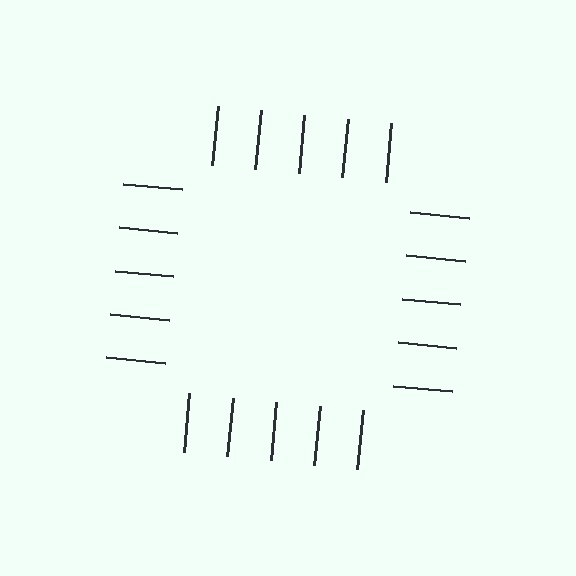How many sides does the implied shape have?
4 sides — the line-ends trace a square.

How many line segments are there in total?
20 — 5 along each of the 4 edges.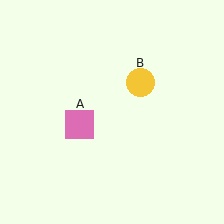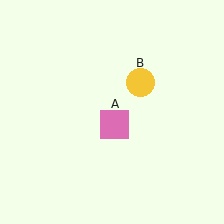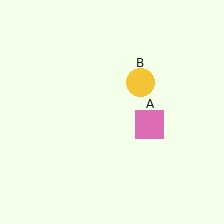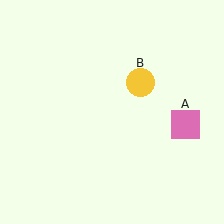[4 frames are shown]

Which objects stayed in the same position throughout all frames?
Yellow circle (object B) remained stationary.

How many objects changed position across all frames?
1 object changed position: pink square (object A).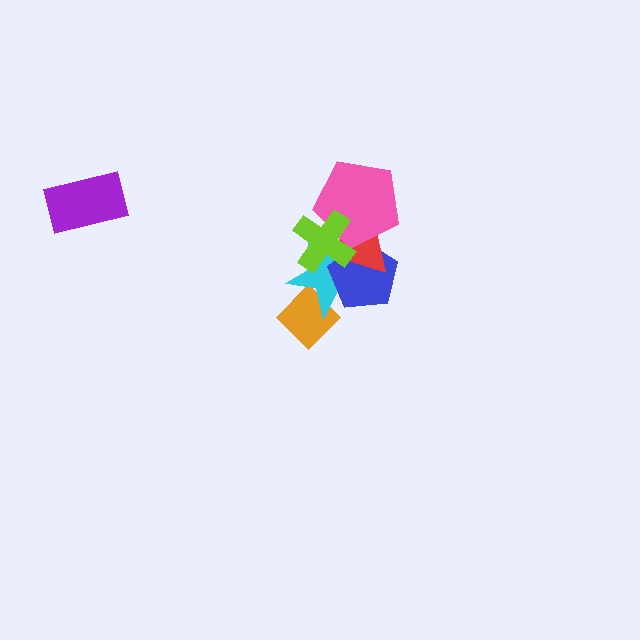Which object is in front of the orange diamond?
The cyan star is in front of the orange diamond.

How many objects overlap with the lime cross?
4 objects overlap with the lime cross.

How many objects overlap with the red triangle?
4 objects overlap with the red triangle.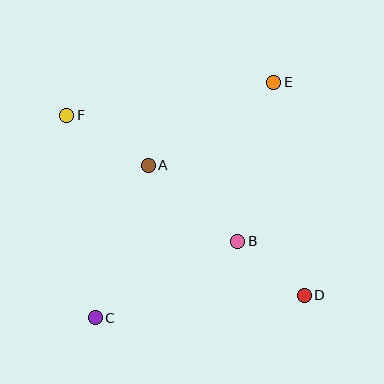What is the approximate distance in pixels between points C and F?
The distance between C and F is approximately 204 pixels.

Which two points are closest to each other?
Points B and D are closest to each other.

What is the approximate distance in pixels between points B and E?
The distance between B and E is approximately 163 pixels.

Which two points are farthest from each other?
Points D and F are farthest from each other.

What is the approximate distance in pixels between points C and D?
The distance between C and D is approximately 210 pixels.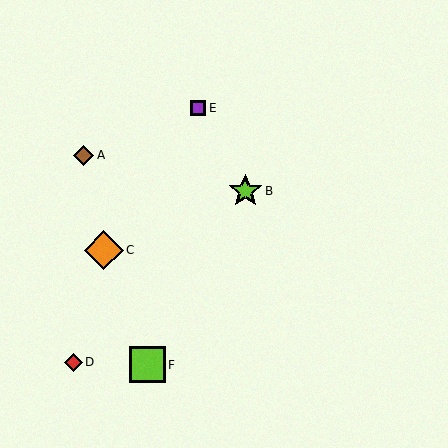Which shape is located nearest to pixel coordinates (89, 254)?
The orange diamond (labeled C) at (104, 250) is nearest to that location.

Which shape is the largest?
The orange diamond (labeled C) is the largest.